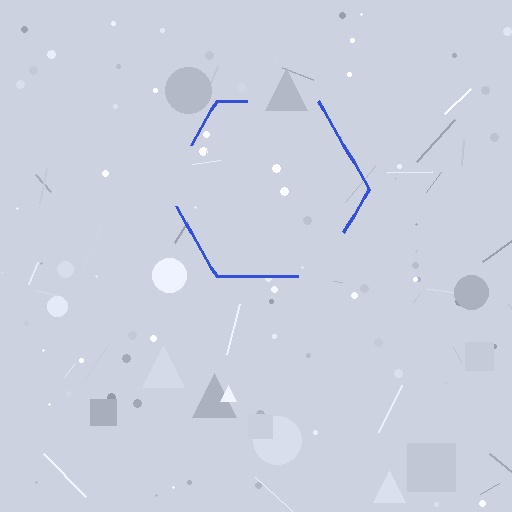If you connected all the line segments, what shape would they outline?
They would outline a hexagon.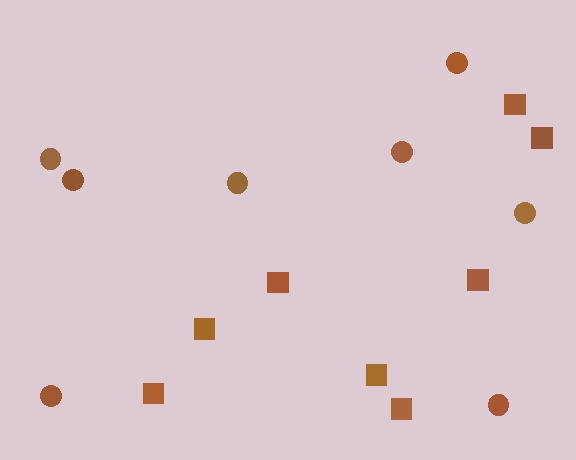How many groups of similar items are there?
There are 2 groups: one group of circles (8) and one group of squares (8).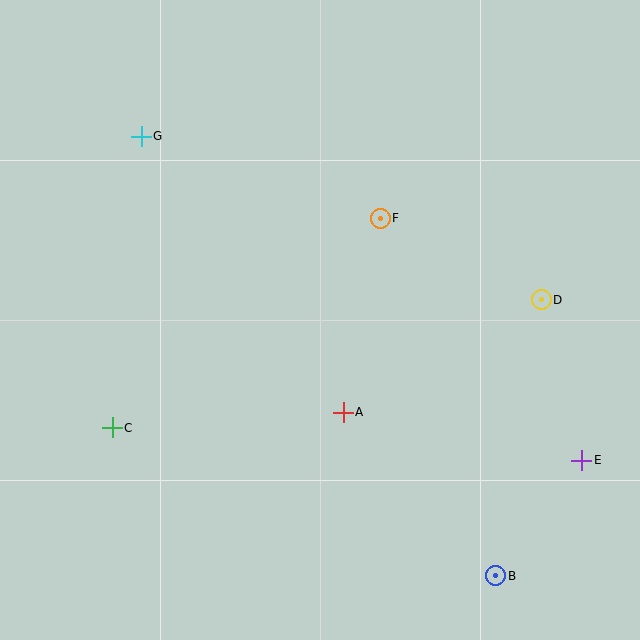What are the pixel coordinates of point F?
Point F is at (380, 218).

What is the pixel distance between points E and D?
The distance between E and D is 166 pixels.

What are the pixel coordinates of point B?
Point B is at (496, 576).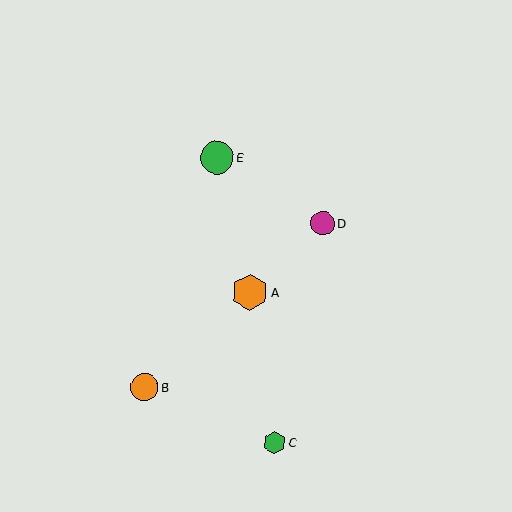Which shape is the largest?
The orange hexagon (labeled A) is the largest.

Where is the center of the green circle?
The center of the green circle is at (217, 157).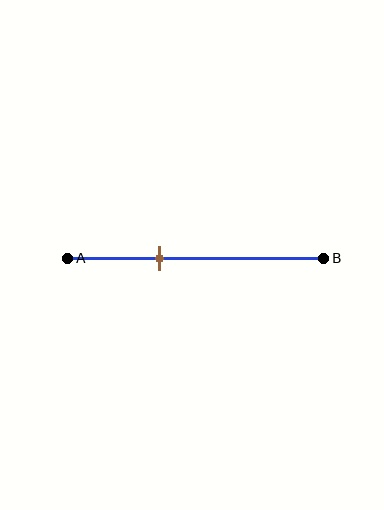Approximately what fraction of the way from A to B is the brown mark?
The brown mark is approximately 35% of the way from A to B.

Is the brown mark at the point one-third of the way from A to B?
Yes, the mark is approximately at the one-third point.